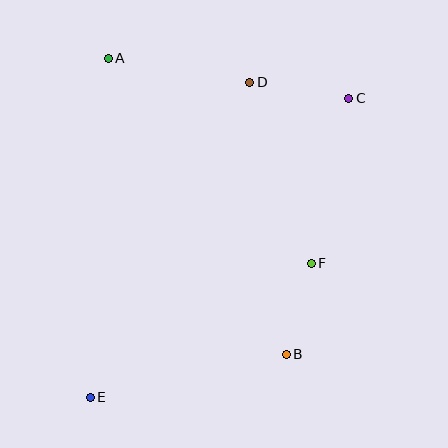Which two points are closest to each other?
Points B and F are closest to each other.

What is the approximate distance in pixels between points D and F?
The distance between D and F is approximately 191 pixels.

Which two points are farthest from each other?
Points C and E are farthest from each other.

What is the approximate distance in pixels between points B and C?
The distance between B and C is approximately 263 pixels.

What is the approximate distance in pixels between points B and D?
The distance between B and D is approximately 274 pixels.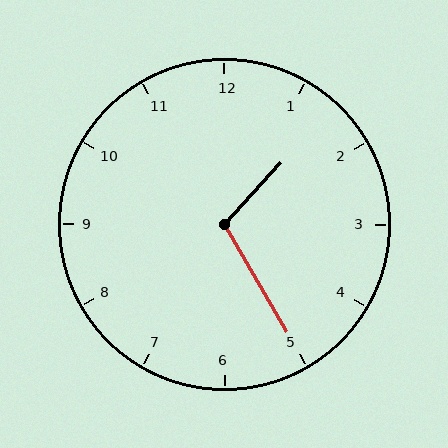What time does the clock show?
1:25.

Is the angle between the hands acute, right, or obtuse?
It is obtuse.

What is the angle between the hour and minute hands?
Approximately 108 degrees.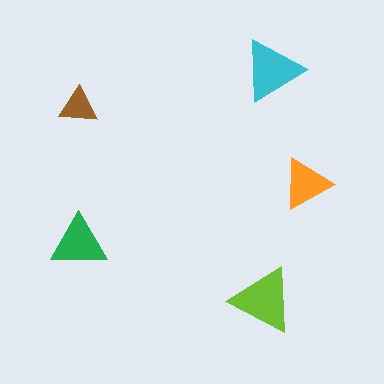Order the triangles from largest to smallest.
the lime one, the cyan one, the green one, the orange one, the brown one.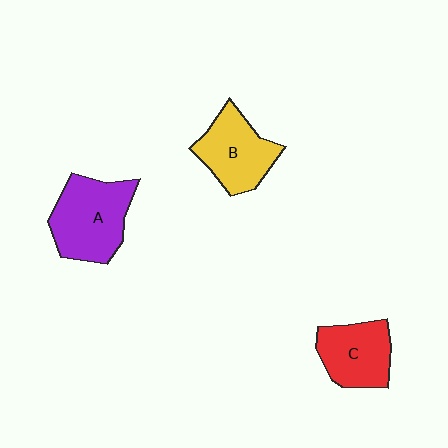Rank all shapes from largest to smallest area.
From largest to smallest: A (purple), B (yellow), C (red).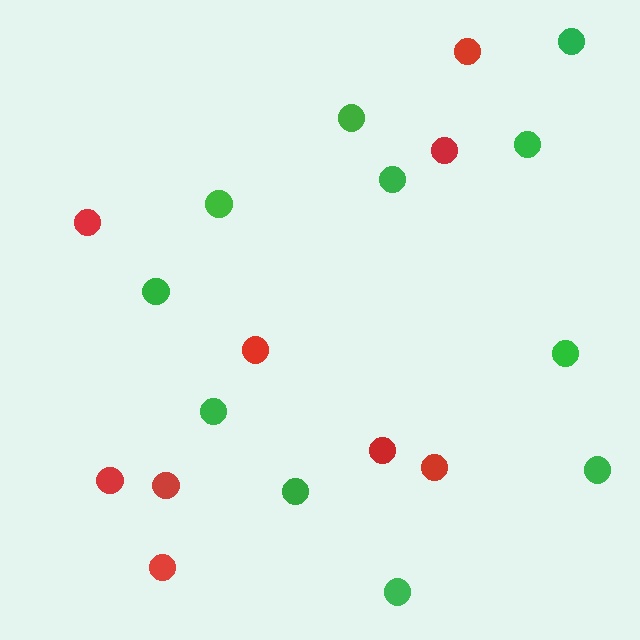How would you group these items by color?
There are 2 groups: one group of green circles (11) and one group of red circles (9).